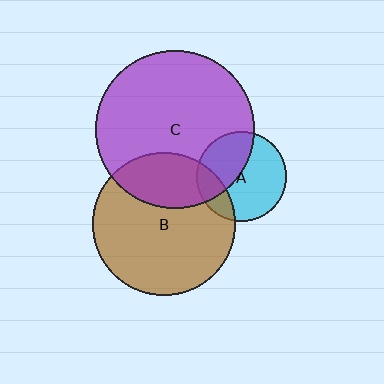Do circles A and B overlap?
Yes.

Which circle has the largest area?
Circle C (purple).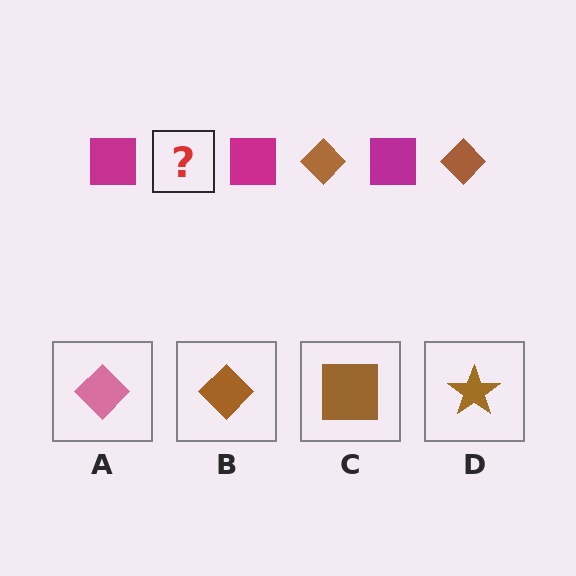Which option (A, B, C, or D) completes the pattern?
B.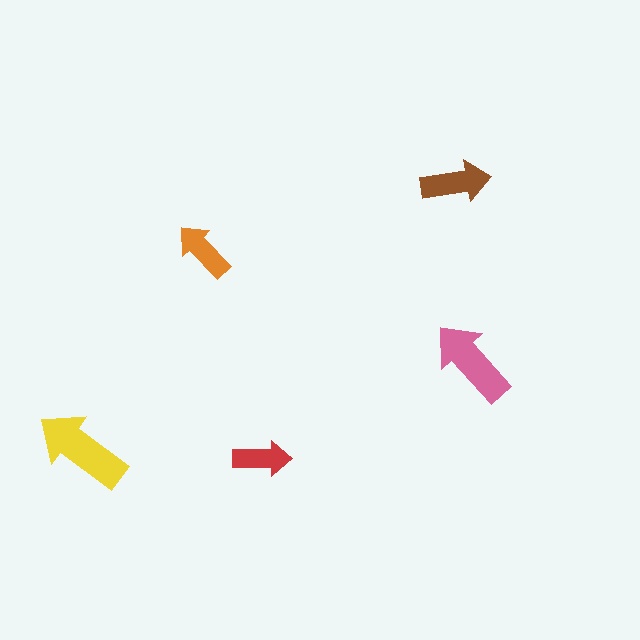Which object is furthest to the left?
The yellow arrow is leftmost.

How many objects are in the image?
There are 5 objects in the image.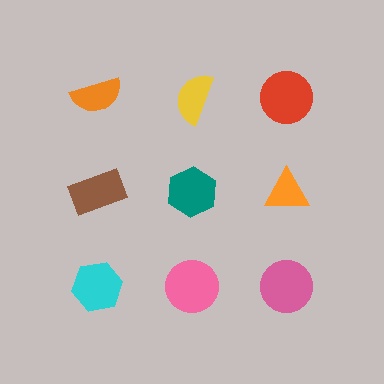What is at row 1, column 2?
A yellow semicircle.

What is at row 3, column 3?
A pink circle.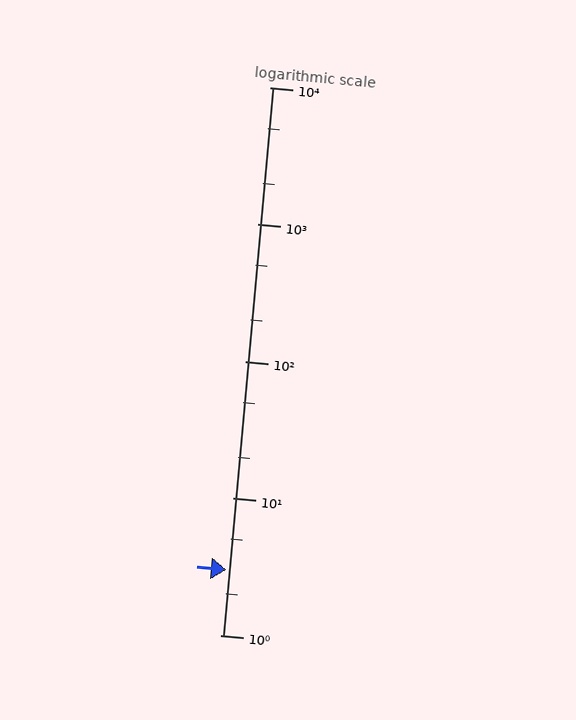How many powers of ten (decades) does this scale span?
The scale spans 4 decades, from 1 to 10000.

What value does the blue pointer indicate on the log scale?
The pointer indicates approximately 3.